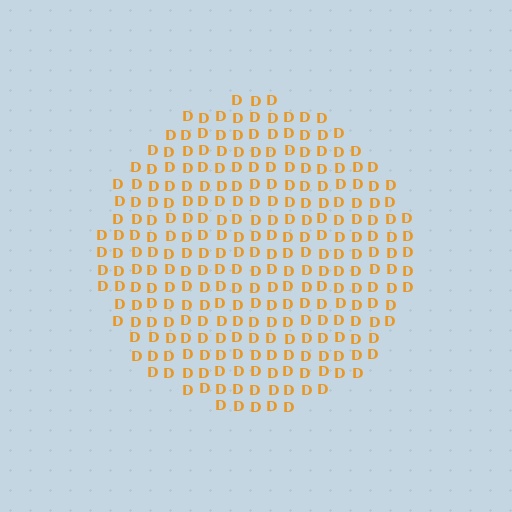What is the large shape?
The large shape is a circle.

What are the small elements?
The small elements are letter D's.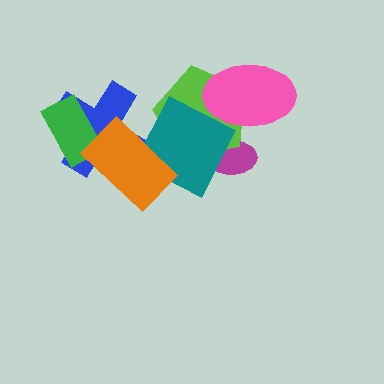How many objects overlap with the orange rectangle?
3 objects overlap with the orange rectangle.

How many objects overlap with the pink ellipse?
2 objects overlap with the pink ellipse.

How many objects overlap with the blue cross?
2 objects overlap with the blue cross.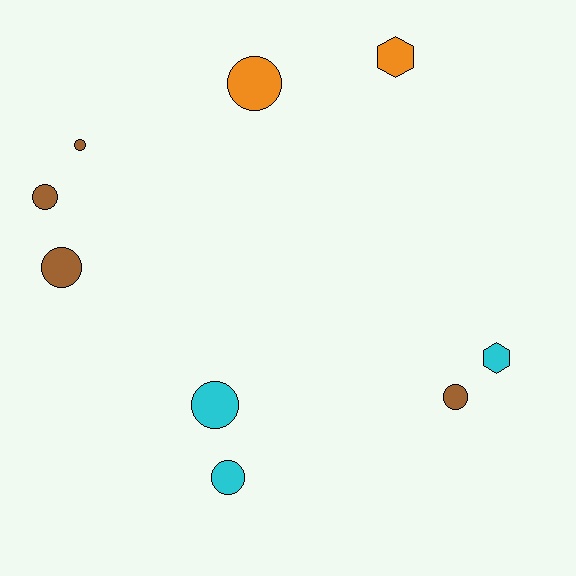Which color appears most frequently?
Brown, with 4 objects.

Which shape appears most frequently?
Circle, with 7 objects.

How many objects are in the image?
There are 9 objects.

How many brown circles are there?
There are 4 brown circles.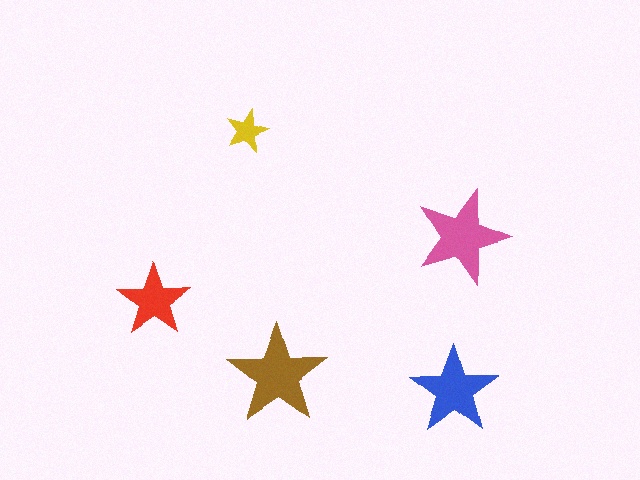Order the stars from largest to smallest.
the brown one, the pink one, the blue one, the red one, the yellow one.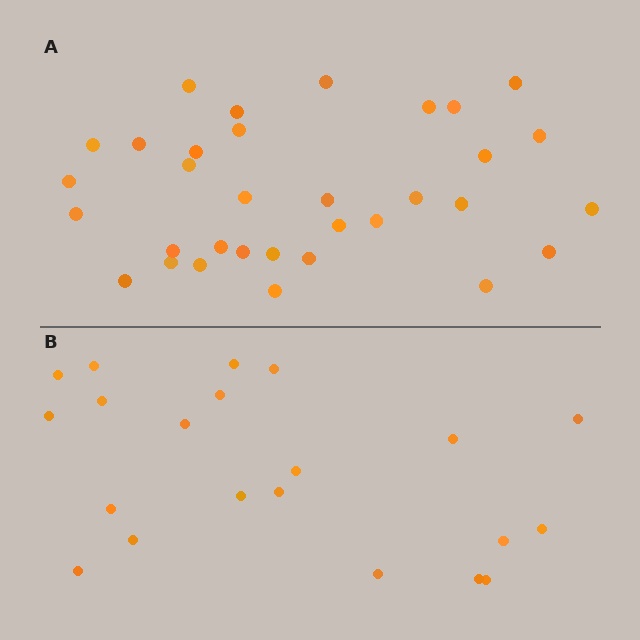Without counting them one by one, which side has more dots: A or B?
Region A (the top region) has more dots.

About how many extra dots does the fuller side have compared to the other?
Region A has roughly 12 or so more dots than region B.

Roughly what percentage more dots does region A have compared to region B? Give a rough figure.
About 55% more.